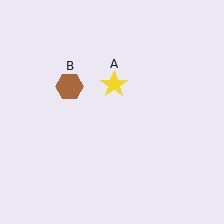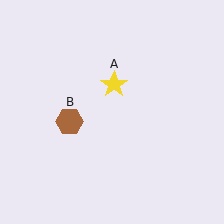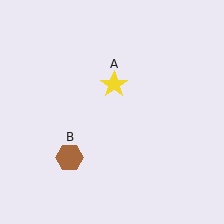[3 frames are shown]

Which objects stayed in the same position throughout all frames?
Yellow star (object A) remained stationary.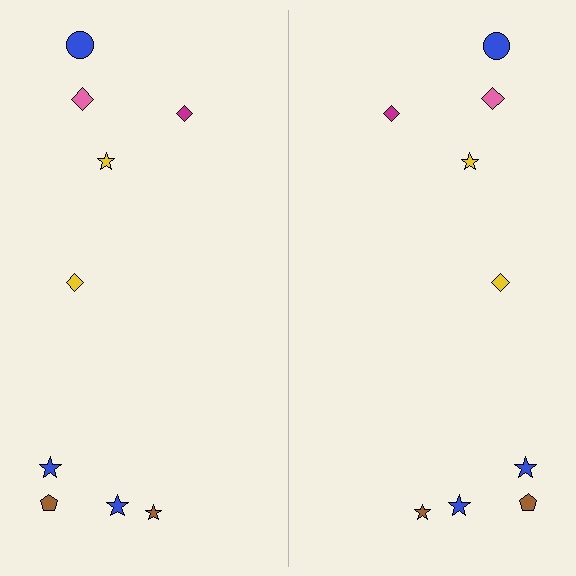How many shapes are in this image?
There are 18 shapes in this image.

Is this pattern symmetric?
Yes, this pattern has bilateral (reflection) symmetry.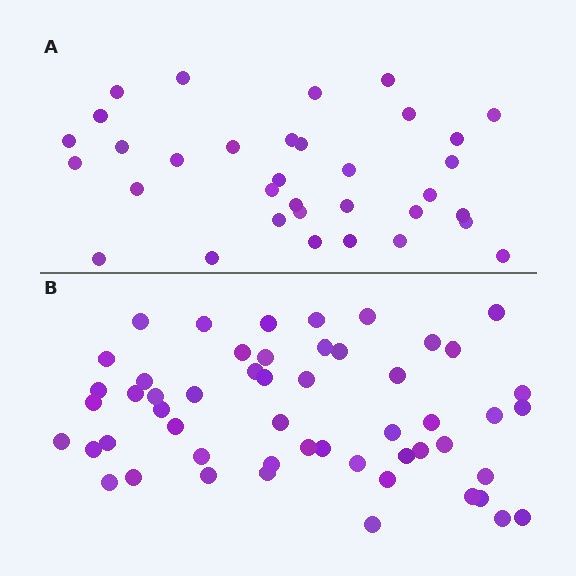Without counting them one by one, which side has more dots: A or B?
Region B (the bottom region) has more dots.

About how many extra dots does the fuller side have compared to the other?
Region B has approximately 20 more dots than region A.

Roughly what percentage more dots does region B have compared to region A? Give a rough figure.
About 55% more.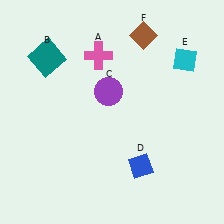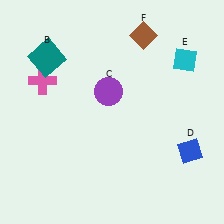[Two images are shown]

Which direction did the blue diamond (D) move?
The blue diamond (D) moved right.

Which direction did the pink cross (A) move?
The pink cross (A) moved left.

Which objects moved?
The objects that moved are: the pink cross (A), the blue diamond (D).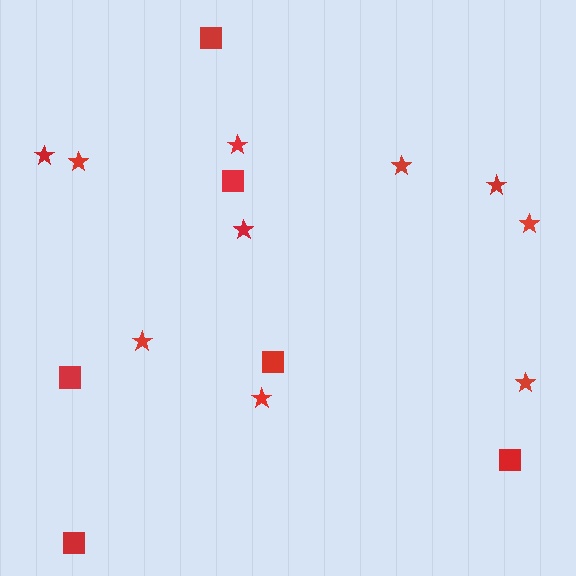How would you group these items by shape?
There are 2 groups: one group of squares (6) and one group of stars (10).